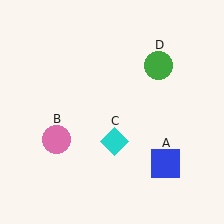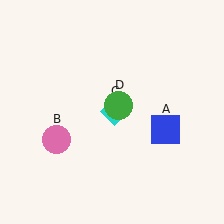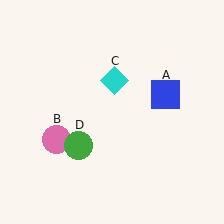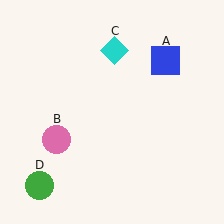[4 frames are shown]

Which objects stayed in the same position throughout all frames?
Pink circle (object B) remained stationary.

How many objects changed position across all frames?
3 objects changed position: blue square (object A), cyan diamond (object C), green circle (object D).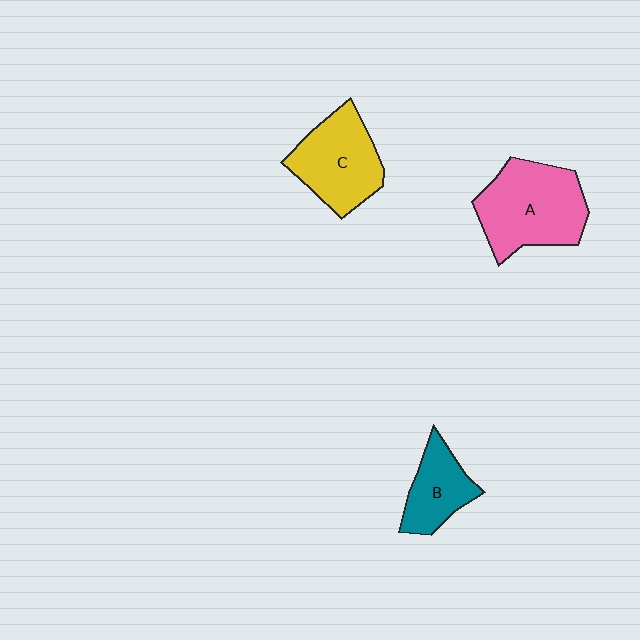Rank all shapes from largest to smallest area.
From largest to smallest: A (pink), C (yellow), B (teal).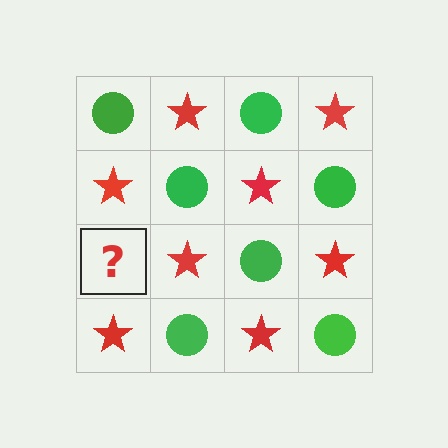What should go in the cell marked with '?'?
The missing cell should contain a green circle.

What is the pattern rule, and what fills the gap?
The rule is that it alternates green circle and red star in a checkerboard pattern. The gap should be filled with a green circle.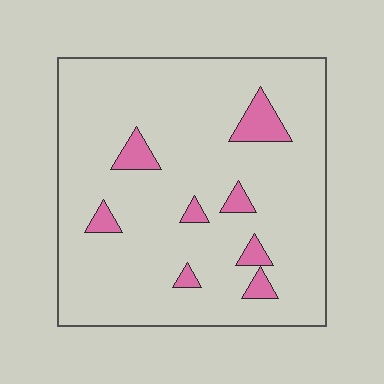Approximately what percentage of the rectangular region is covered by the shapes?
Approximately 10%.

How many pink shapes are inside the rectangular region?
8.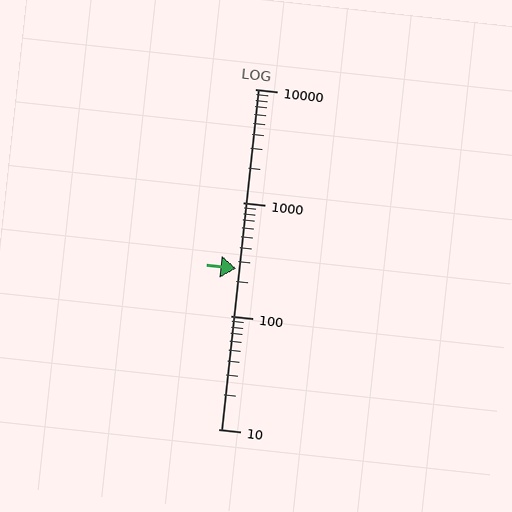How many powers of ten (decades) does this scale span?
The scale spans 3 decades, from 10 to 10000.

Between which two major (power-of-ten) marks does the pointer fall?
The pointer is between 100 and 1000.